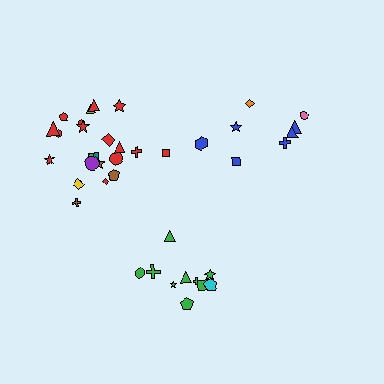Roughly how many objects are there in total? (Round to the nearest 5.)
Roughly 45 objects in total.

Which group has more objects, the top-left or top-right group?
The top-left group.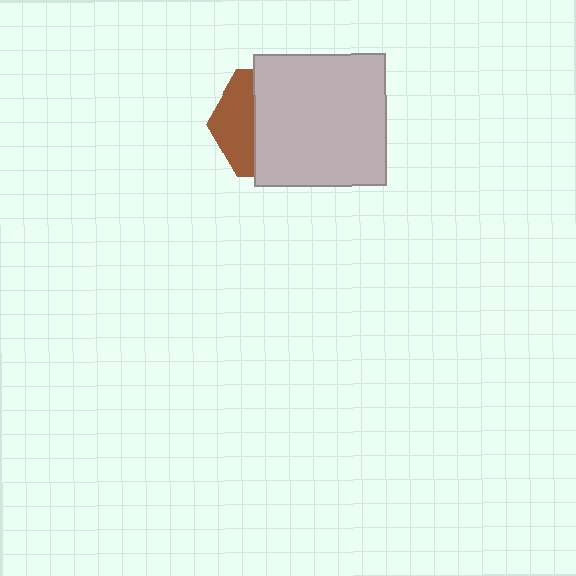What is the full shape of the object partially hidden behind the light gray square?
The partially hidden object is a brown hexagon.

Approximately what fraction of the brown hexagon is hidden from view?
Roughly 65% of the brown hexagon is hidden behind the light gray square.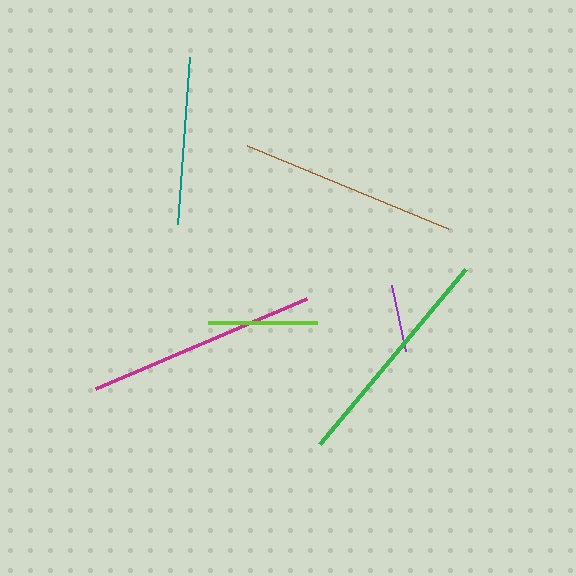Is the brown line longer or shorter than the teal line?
The brown line is longer than the teal line.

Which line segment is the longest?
The magenta line is the longest at approximately 229 pixels.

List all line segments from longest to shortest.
From longest to shortest: magenta, green, brown, teal, lime, purple.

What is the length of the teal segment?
The teal segment is approximately 168 pixels long.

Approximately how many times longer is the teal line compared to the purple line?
The teal line is approximately 2.5 times the length of the purple line.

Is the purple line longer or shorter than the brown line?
The brown line is longer than the purple line.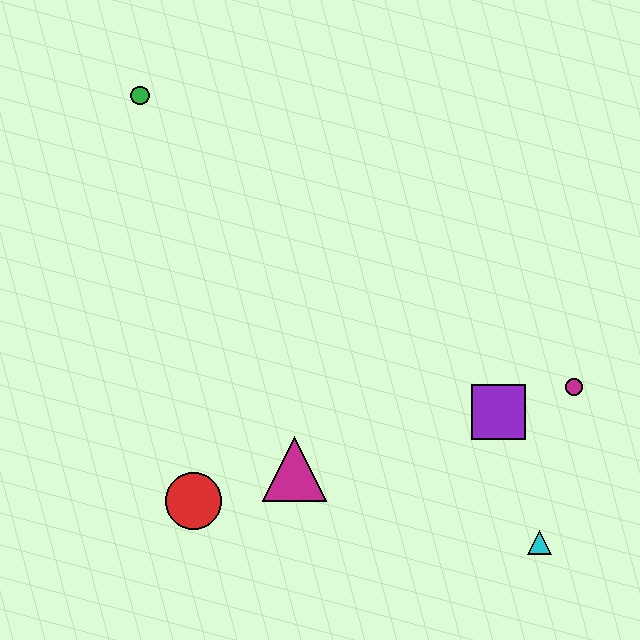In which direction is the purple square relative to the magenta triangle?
The purple square is to the right of the magenta triangle.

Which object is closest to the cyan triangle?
The purple square is closest to the cyan triangle.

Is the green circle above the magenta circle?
Yes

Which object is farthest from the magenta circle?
The green circle is farthest from the magenta circle.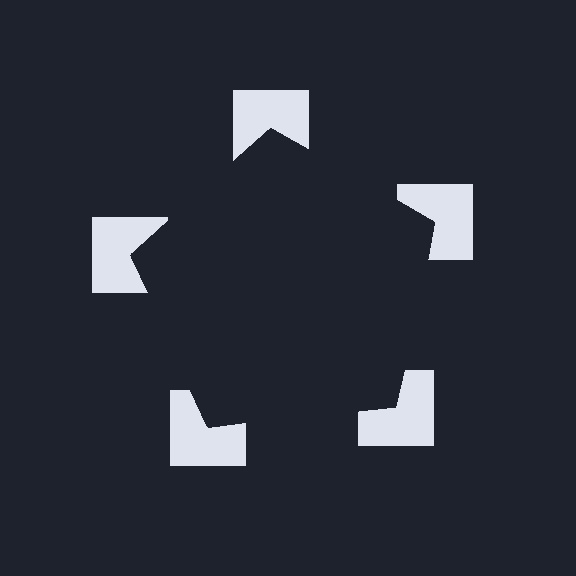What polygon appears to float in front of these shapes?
An illusory pentagon — its edges are inferred from the aligned wedge cuts in the notched squares, not physically drawn.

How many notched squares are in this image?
There are 5 — one at each vertex of the illusory pentagon.